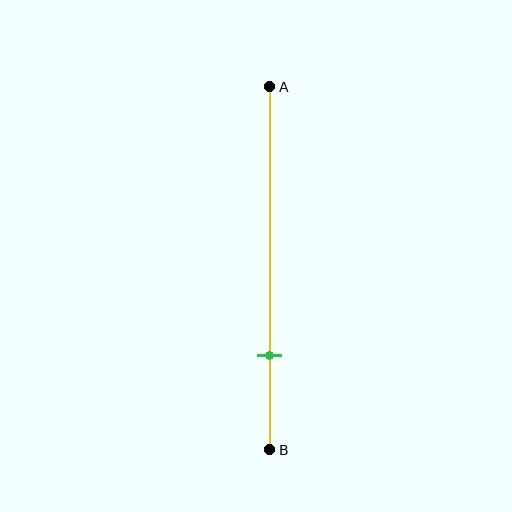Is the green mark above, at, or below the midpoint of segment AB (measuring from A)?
The green mark is below the midpoint of segment AB.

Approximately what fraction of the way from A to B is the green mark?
The green mark is approximately 75% of the way from A to B.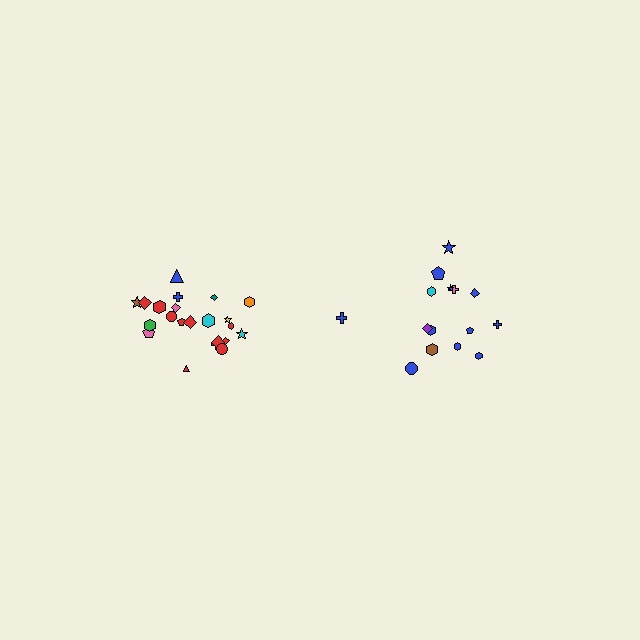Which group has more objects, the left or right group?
The left group.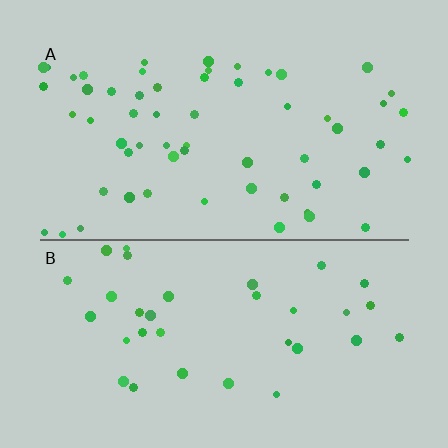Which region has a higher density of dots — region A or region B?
A (the top).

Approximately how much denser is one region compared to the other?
Approximately 1.7× — region A over region B.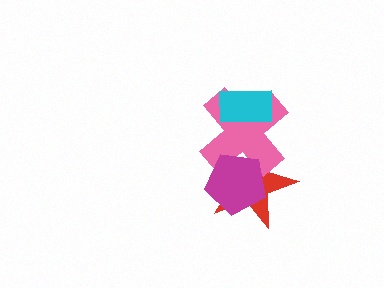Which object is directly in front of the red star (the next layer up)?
The pink cross is directly in front of the red star.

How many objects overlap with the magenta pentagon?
2 objects overlap with the magenta pentagon.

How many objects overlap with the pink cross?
3 objects overlap with the pink cross.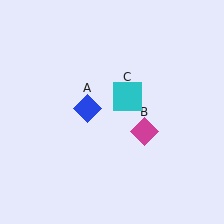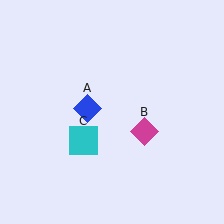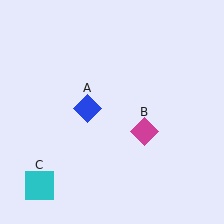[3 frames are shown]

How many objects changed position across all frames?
1 object changed position: cyan square (object C).